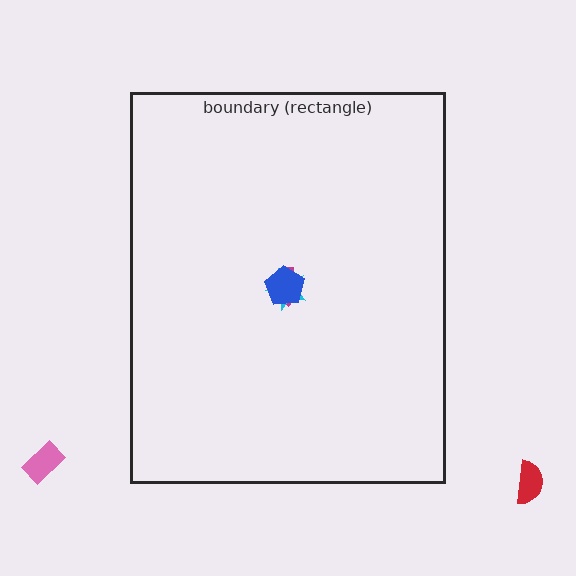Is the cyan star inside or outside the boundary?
Inside.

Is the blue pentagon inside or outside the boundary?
Inside.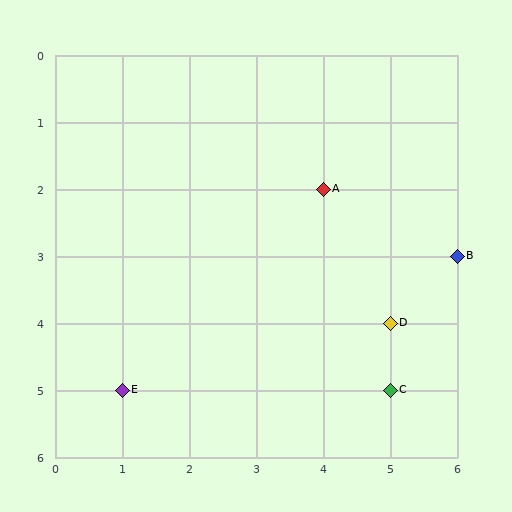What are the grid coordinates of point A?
Point A is at grid coordinates (4, 2).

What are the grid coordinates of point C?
Point C is at grid coordinates (5, 5).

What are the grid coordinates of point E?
Point E is at grid coordinates (1, 5).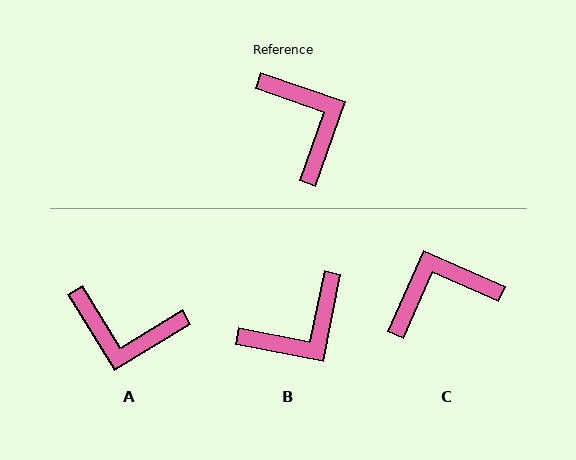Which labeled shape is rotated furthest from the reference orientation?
A, about 129 degrees away.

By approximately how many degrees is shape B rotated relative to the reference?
Approximately 82 degrees clockwise.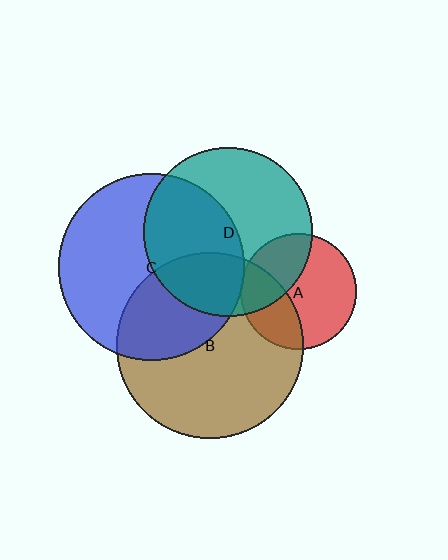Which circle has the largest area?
Circle C (blue).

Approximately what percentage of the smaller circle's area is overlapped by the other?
Approximately 45%.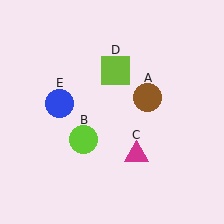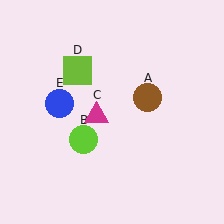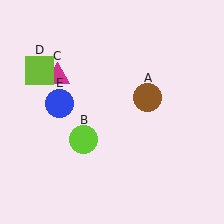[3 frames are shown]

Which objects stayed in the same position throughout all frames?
Brown circle (object A) and lime circle (object B) and blue circle (object E) remained stationary.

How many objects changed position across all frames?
2 objects changed position: magenta triangle (object C), lime square (object D).